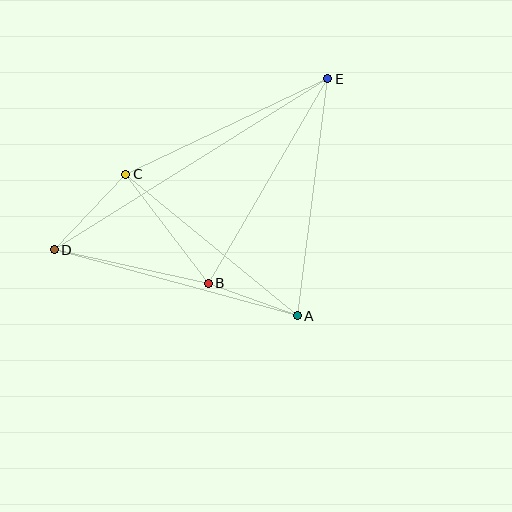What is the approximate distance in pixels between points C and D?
The distance between C and D is approximately 104 pixels.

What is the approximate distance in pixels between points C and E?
The distance between C and E is approximately 223 pixels.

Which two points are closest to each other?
Points A and B are closest to each other.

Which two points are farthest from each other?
Points D and E are farthest from each other.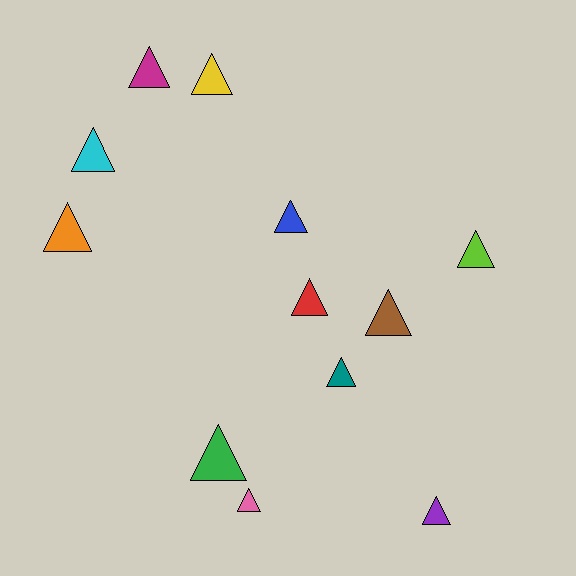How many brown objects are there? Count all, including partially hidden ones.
There is 1 brown object.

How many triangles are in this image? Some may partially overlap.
There are 12 triangles.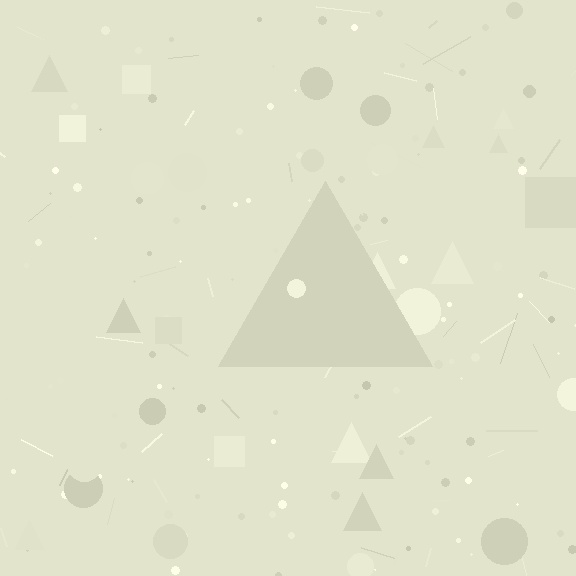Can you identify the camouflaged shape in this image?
The camouflaged shape is a triangle.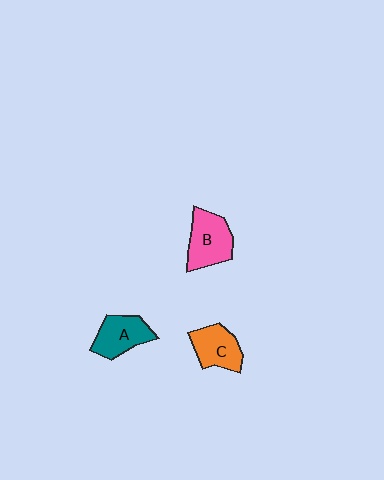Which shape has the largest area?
Shape B (pink).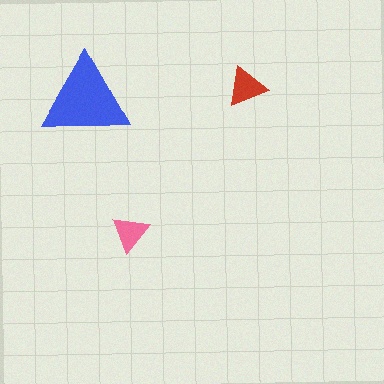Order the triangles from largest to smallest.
the blue one, the red one, the pink one.